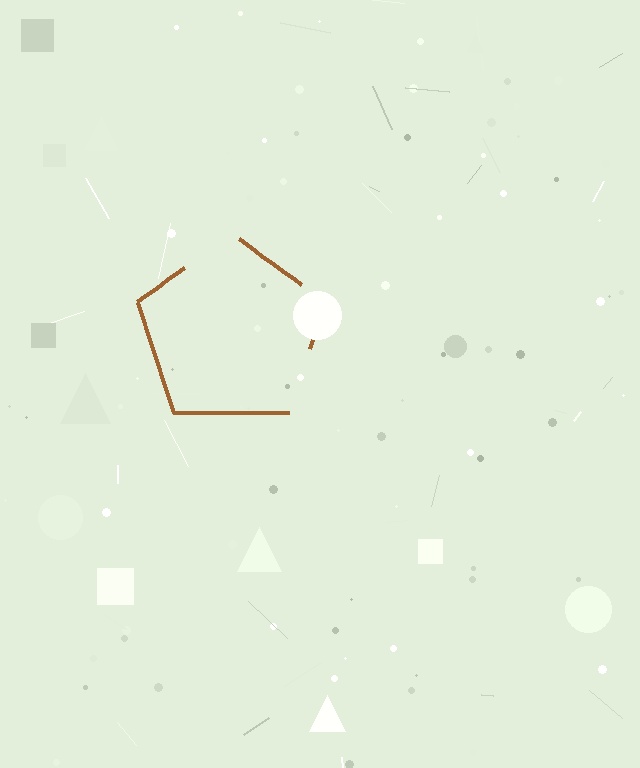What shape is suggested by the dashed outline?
The dashed outline suggests a pentagon.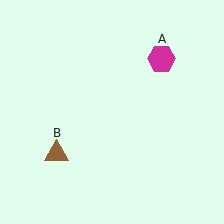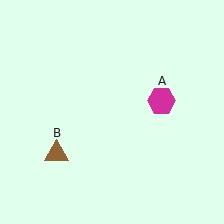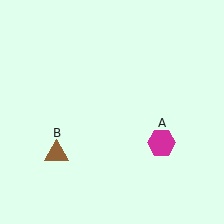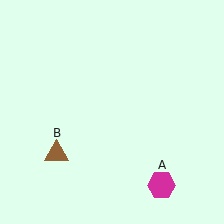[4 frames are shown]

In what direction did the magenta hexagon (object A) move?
The magenta hexagon (object A) moved down.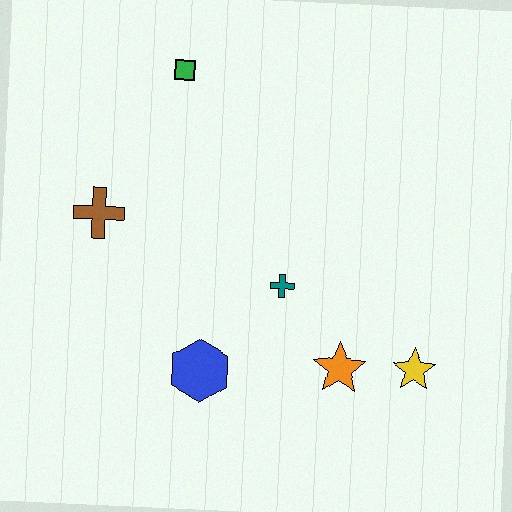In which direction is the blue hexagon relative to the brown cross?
The blue hexagon is below the brown cross.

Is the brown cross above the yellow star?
Yes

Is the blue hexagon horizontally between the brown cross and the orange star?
Yes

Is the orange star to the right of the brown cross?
Yes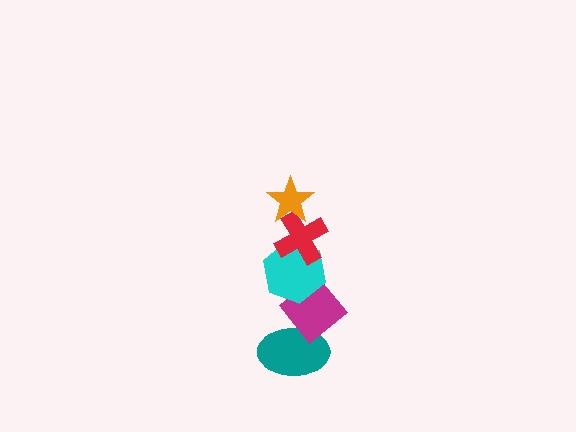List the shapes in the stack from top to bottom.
From top to bottom: the orange star, the red cross, the cyan hexagon, the magenta diamond, the teal ellipse.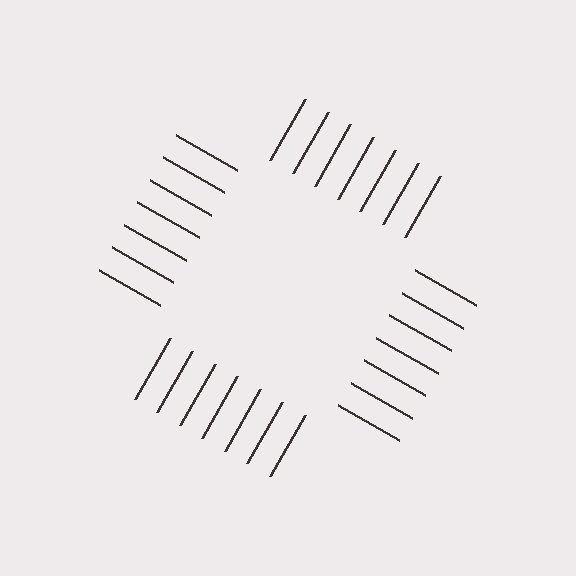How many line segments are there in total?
28 — 7 along each of the 4 edges.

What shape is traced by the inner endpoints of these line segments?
An illusory square — the line segments terminate on its edges but no continuous stroke is drawn.